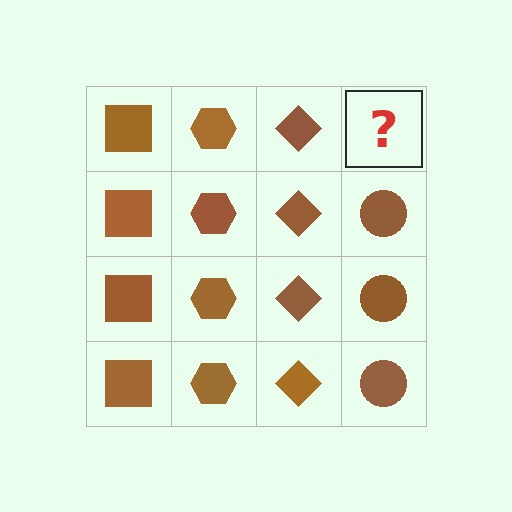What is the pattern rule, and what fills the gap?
The rule is that each column has a consistent shape. The gap should be filled with a brown circle.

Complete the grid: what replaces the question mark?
The question mark should be replaced with a brown circle.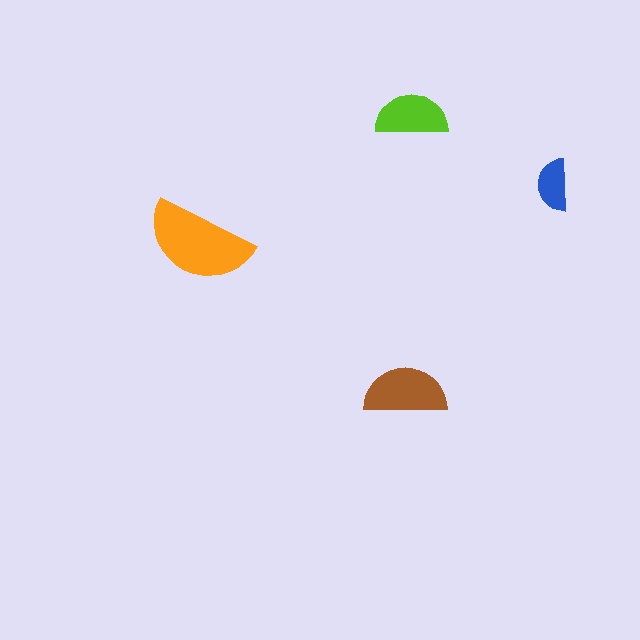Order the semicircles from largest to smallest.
the orange one, the brown one, the lime one, the blue one.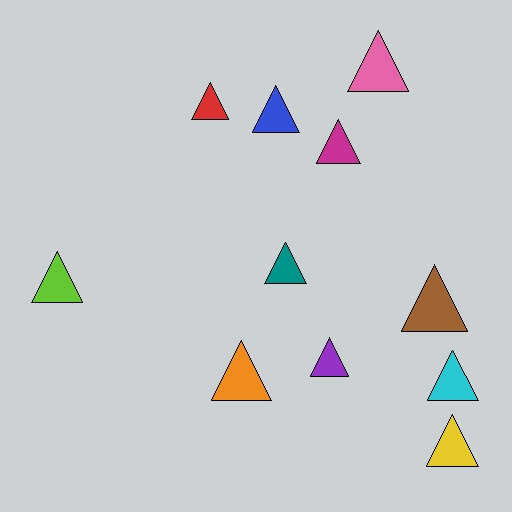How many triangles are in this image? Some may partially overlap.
There are 11 triangles.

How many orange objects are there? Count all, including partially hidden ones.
There is 1 orange object.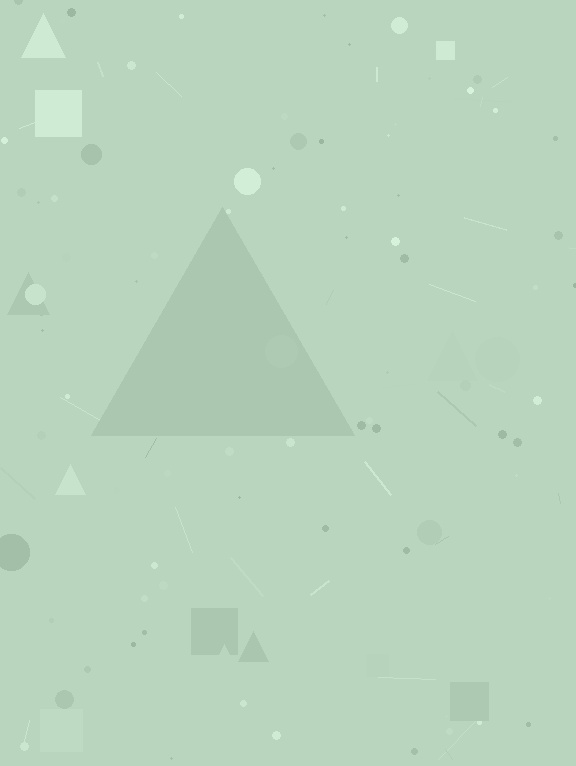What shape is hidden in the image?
A triangle is hidden in the image.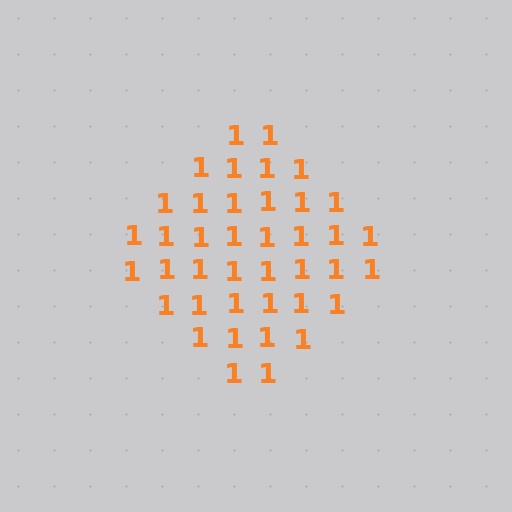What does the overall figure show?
The overall figure shows a diamond.